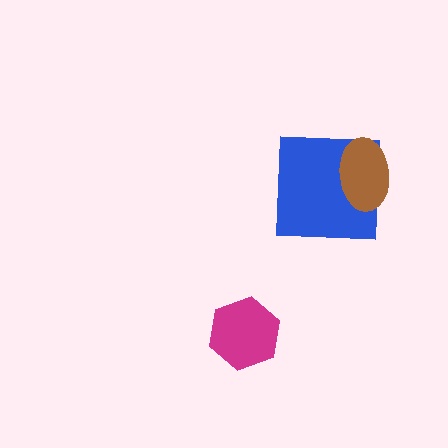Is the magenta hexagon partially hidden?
No, no other shape covers it.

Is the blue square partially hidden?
Yes, it is partially covered by another shape.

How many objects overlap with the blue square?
1 object overlaps with the blue square.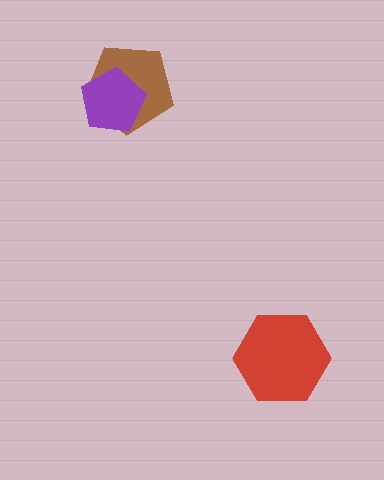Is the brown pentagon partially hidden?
Yes, it is partially covered by another shape.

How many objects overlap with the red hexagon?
0 objects overlap with the red hexagon.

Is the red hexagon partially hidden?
No, no other shape covers it.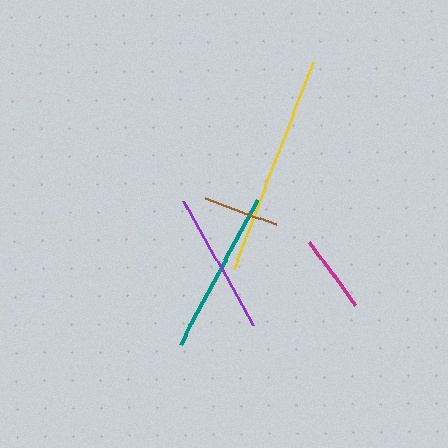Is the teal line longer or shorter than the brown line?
The teal line is longer than the brown line.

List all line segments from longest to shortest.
From longest to shortest: yellow, teal, purple, magenta, brown.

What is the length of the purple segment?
The purple segment is approximately 143 pixels long.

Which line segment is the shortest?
The brown line is the shortest at approximately 76 pixels.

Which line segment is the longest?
The yellow line is the longest at approximately 221 pixels.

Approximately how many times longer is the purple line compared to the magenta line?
The purple line is approximately 1.8 times the length of the magenta line.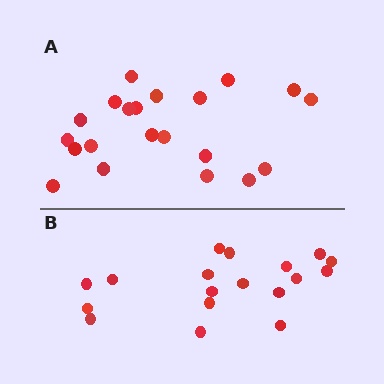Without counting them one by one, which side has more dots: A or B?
Region A (the top region) has more dots.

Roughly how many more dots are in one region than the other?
Region A has just a few more — roughly 2 or 3 more dots than region B.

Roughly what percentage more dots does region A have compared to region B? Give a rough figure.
About 15% more.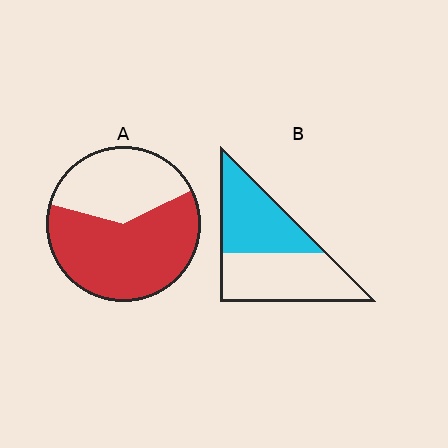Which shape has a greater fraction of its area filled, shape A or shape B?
Shape A.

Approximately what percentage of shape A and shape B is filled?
A is approximately 60% and B is approximately 45%.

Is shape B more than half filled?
Roughly half.